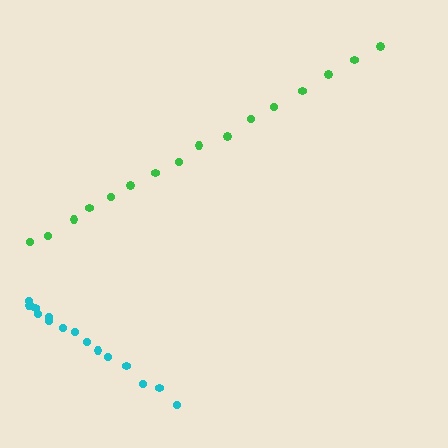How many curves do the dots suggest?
There are 2 distinct paths.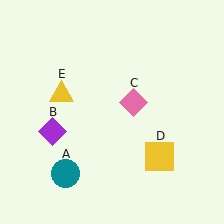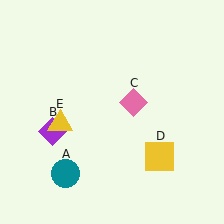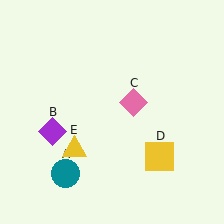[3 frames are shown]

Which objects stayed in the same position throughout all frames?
Teal circle (object A) and purple diamond (object B) and pink diamond (object C) and yellow square (object D) remained stationary.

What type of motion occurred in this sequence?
The yellow triangle (object E) rotated counterclockwise around the center of the scene.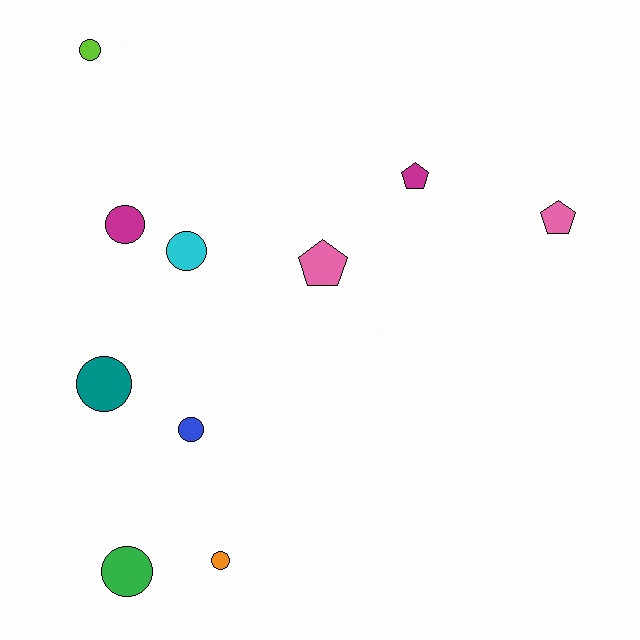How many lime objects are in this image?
There is 1 lime object.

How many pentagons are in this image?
There are 3 pentagons.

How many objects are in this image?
There are 10 objects.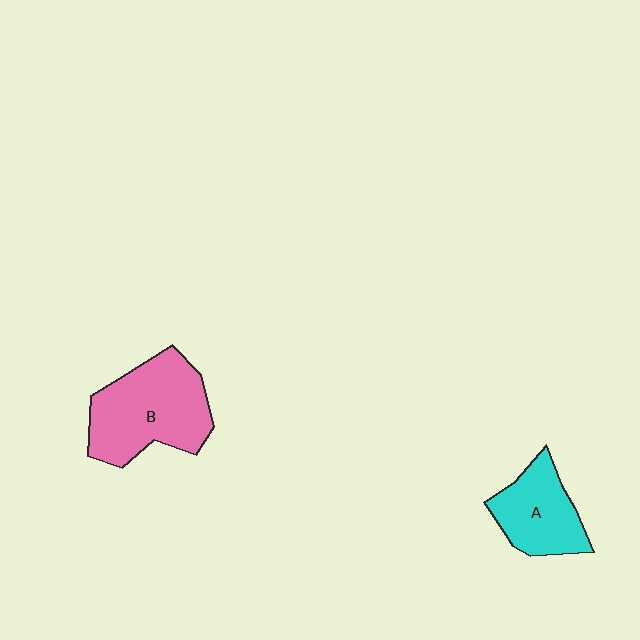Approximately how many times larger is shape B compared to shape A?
Approximately 1.6 times.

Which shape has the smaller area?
Shape A (cyan).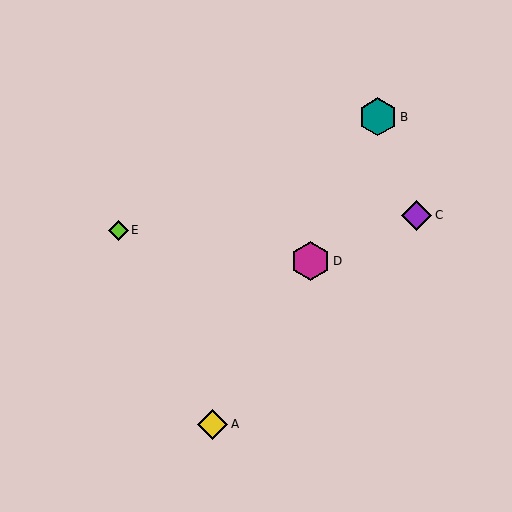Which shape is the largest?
The magenta hexagon (labeled D) is the largest.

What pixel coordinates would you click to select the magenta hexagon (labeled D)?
Click at (311, 261) to select the magenta hexagon D.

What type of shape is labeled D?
Shape D is a magenta hexagon.